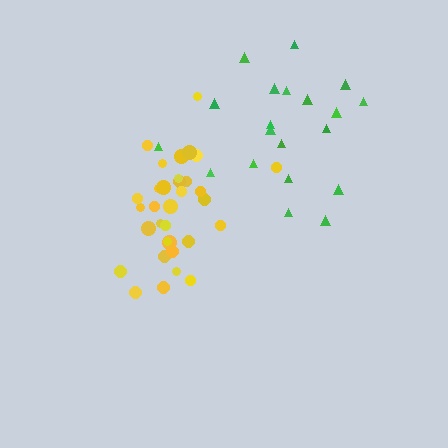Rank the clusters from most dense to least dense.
yellow, green.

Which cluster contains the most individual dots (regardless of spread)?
Yellow (34).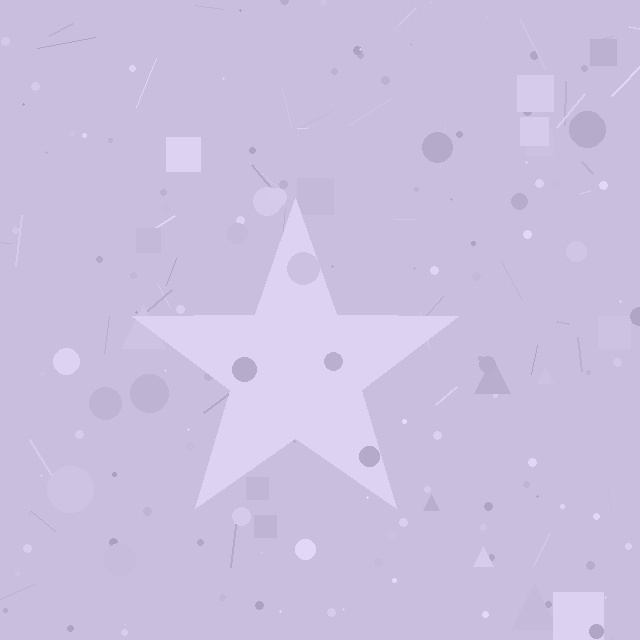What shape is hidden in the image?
A star is hidden in the image.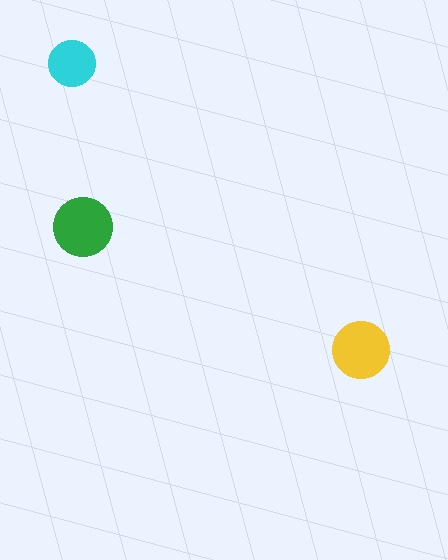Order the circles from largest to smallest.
the green one, the yellow one, the cyan one.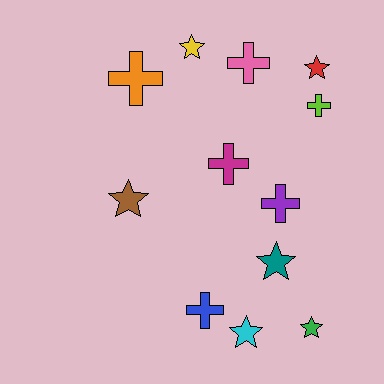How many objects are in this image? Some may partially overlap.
There are 12 objects.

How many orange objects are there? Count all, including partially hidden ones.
There is 1 orange object.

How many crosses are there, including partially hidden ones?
There are 6 crosses.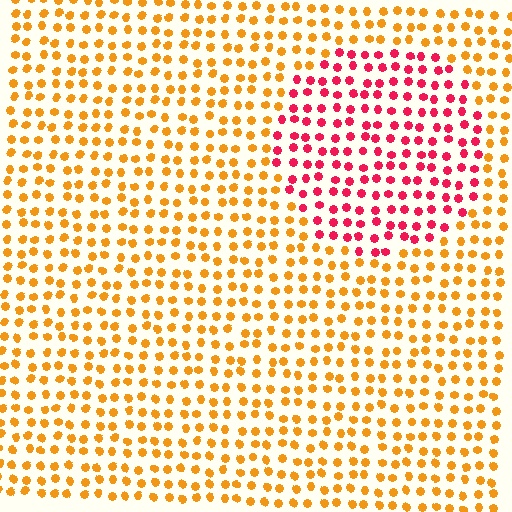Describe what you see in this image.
The image is filled with small orange elements in a uniform arrangement. A circle-shaped region is visible where the elements are tinted to a slightly different hue, forming a subtle color boundary.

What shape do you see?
I see a circle.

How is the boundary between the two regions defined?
The boundary is defined purely by a slight shift in hue (about 52 degrees). Spacing, size, and orientation are identical on both sides.